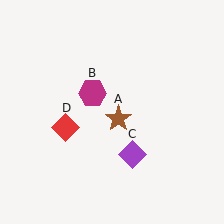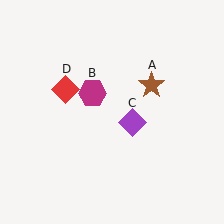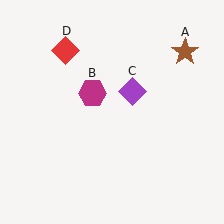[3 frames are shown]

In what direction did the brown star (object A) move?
The brown star (object A) moved up and to the right.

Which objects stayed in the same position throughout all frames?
Magenta hexagon (object B) remained stationary.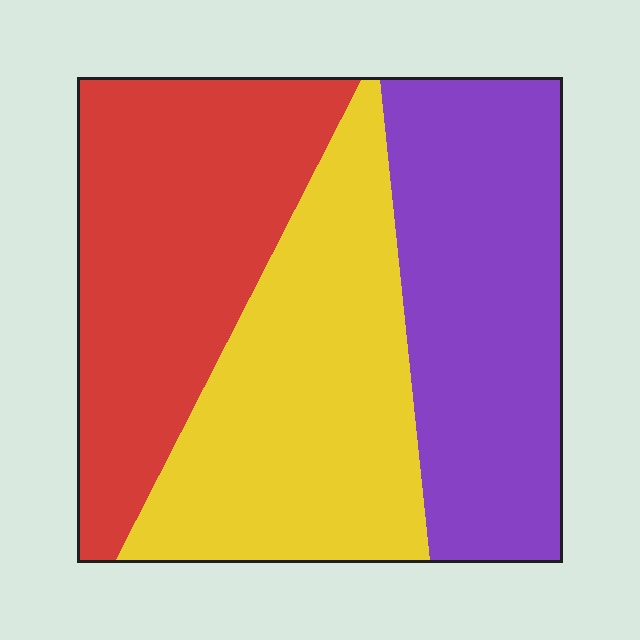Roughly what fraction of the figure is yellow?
Yellow takes up between a third and a half of the figure.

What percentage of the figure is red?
Red covers about 35% of the figure.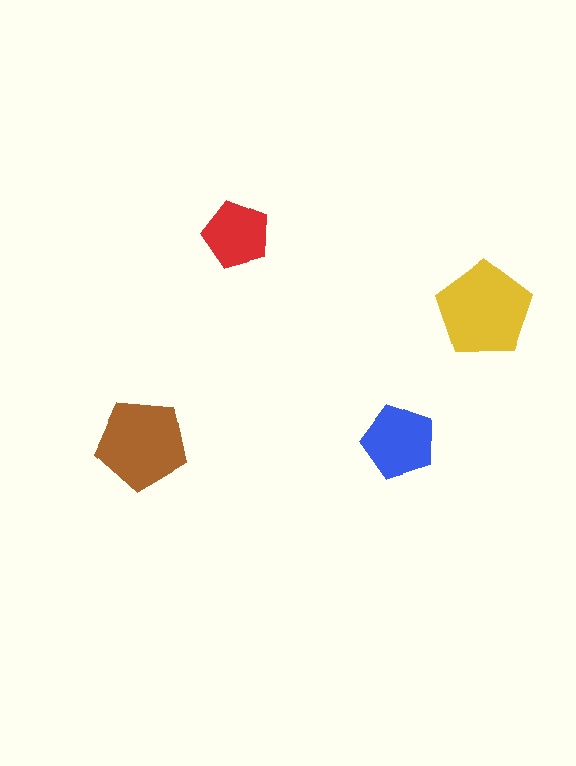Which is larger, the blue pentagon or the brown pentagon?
The brown one.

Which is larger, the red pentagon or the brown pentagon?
The brown one.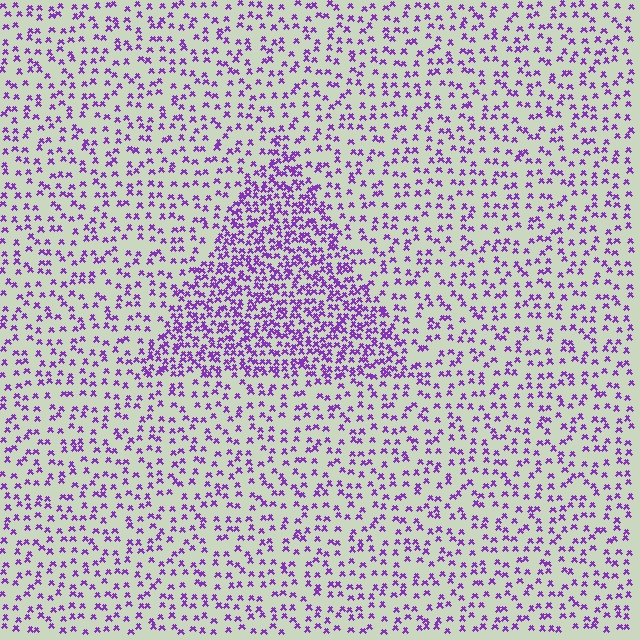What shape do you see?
I see a triangle.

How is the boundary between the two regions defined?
The boundary is defined by a change in element density (approximately 2.2x ratio). All elements are the same color, size, and shape.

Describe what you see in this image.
The image contains small purple elements arranged at two different densities. A triangle-shaped region is visible where the elements are more densely packed than the surrounding area.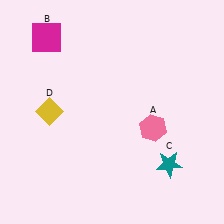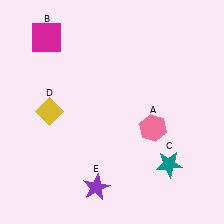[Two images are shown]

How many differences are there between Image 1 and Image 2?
There is 1 difference between the two images.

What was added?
A purple star (E) was added in Image 2.